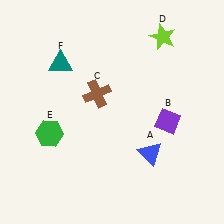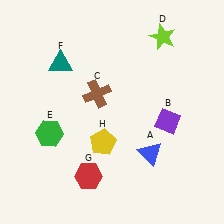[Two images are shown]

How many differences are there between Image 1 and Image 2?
There are 2 differences between the two images.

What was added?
A red hexagon (G), a yellow pentagon (H) were added in Image 2.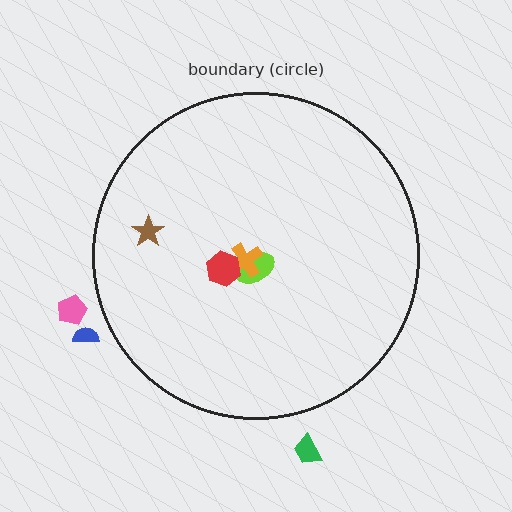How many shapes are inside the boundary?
4 inside, 3 outside.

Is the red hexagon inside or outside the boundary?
Inside.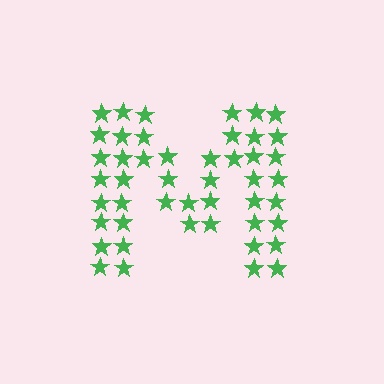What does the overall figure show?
The overall figure shows the letter M.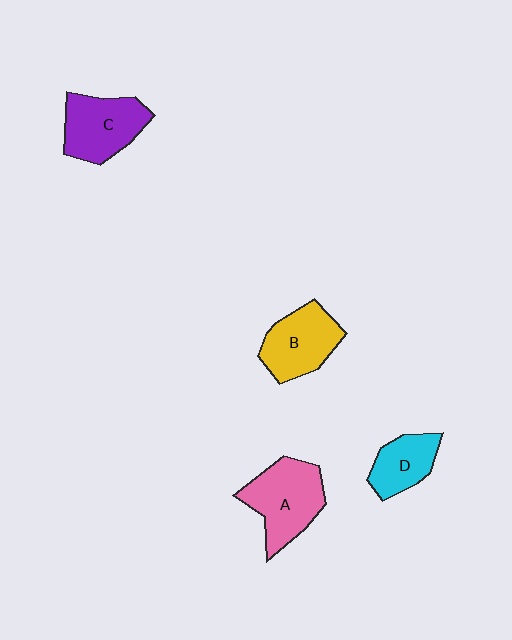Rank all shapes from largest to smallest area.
From largest to smallest: A (pink), C (purple), B (yellow), D (cyan).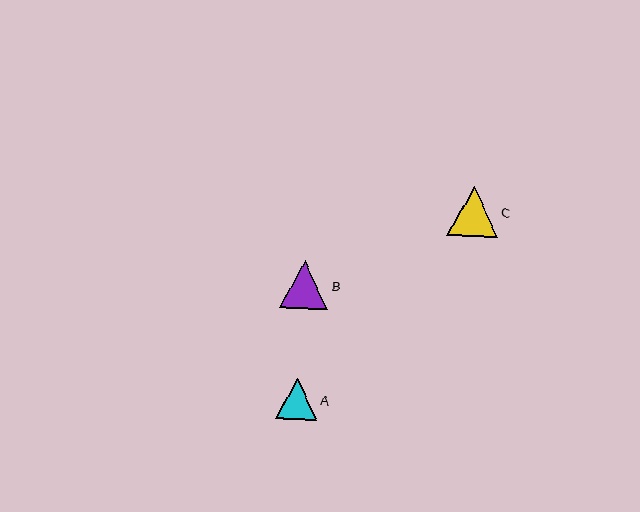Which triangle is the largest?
Triangle C is the largest with a size of approximately 51 pixels.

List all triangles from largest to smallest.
From largest to smallest: C, B, A.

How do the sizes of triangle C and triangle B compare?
Triangle C and triangle B are approximately the same size.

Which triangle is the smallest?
Triangle A is the smallest with a size of approximately 42 pixels.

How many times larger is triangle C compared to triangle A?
Triangle C is approximately 1.2 times the size of triangle A.